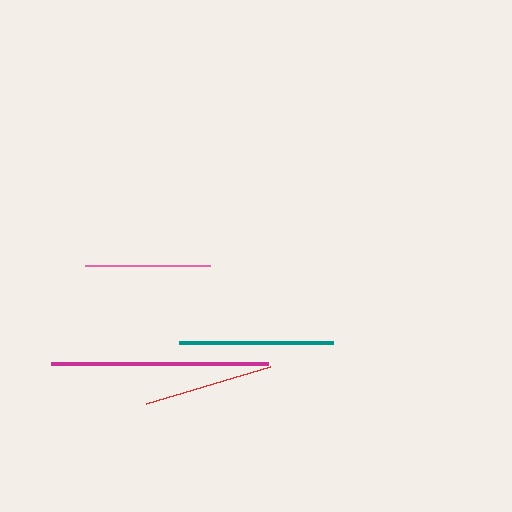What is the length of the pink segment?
The pink segment is approximately 126 pixels long.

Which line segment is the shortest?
The pink line is the shortest at approximately 126 pixels.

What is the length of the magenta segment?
The magenta segment is approximately 217 pixels long.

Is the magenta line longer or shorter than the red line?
The magenta line is longer than the red line.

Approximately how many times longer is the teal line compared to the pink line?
The teal line is approximately 1.2 times the length of the pink line.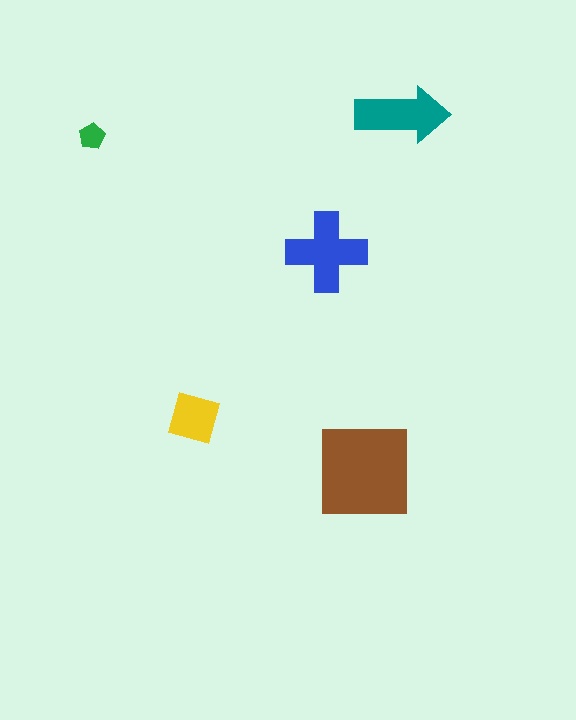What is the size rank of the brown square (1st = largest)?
1st.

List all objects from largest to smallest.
The brown square, the blue cross, the teal arrow, the yellow square, the green pentagon.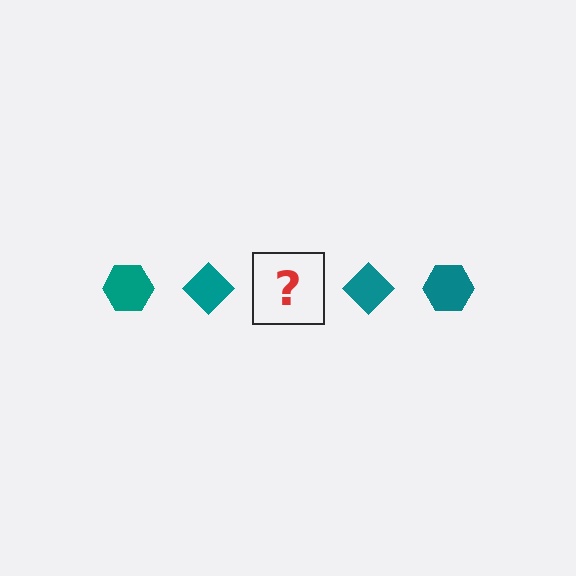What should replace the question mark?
The question mark should be replaced with a teal hexagon.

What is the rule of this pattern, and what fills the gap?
The rule is that the pattern cycles through hexagon, diamond shapes in teal. The gap should be filled with a teal hexagon.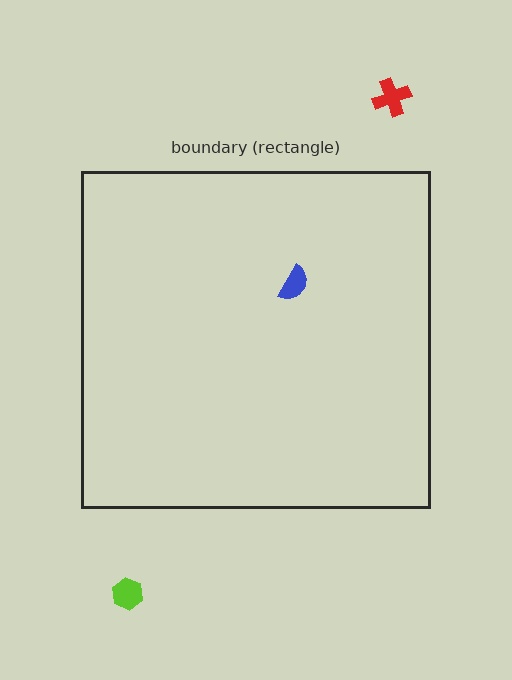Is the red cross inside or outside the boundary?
Outside.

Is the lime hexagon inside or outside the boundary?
Outside.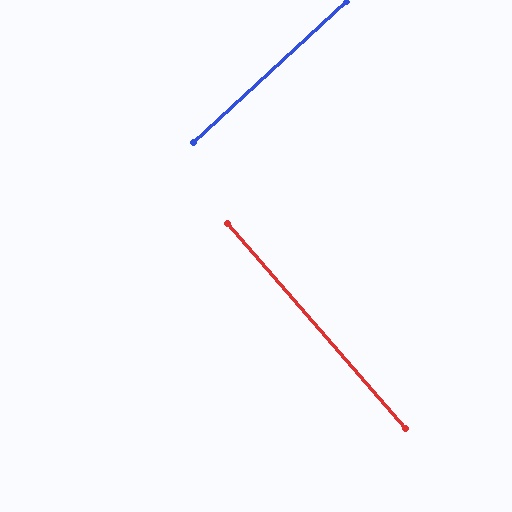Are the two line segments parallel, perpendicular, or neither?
Perpendicular — they meet at approximately 89°.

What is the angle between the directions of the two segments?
Approximately 89 degrees.